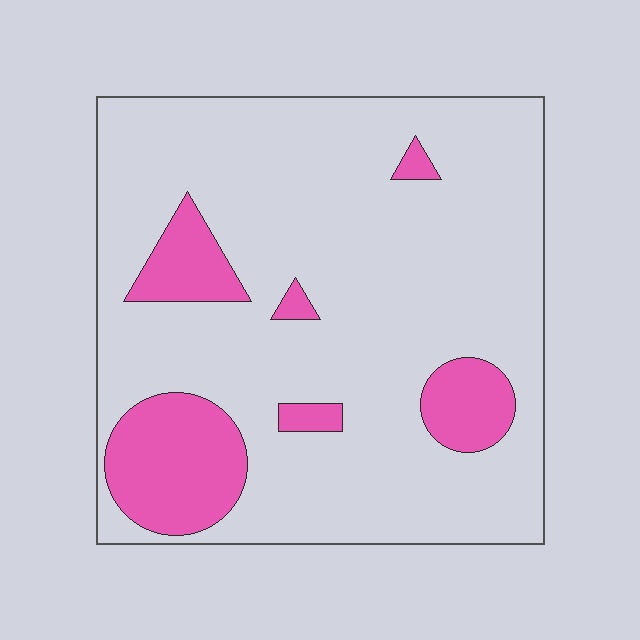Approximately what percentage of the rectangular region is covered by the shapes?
Approximately 15%.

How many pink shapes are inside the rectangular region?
6.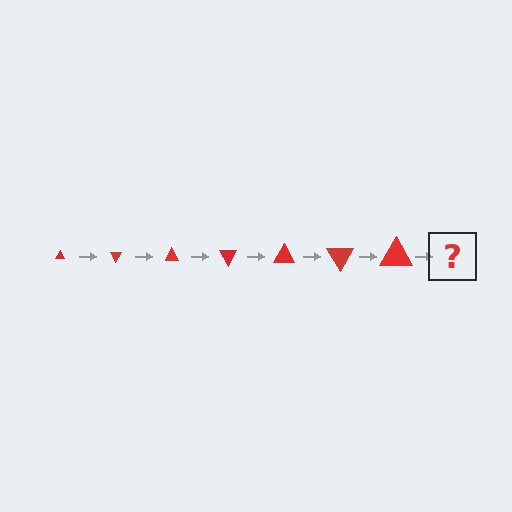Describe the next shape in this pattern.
It should be a triangle, larger than the previous one and rotated 420 degrees from the start.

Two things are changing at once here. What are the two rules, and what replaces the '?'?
The two rules are that the triangle grows larger each step and it rotates 60 degrees each step. The '?' should be a triangle, larger than the previous one and rotated 420 degrees from the start.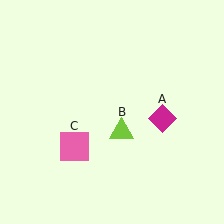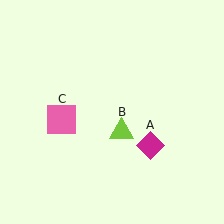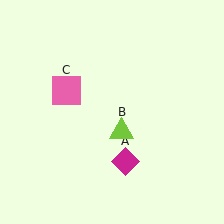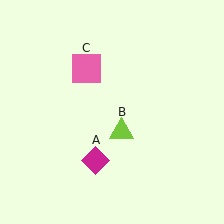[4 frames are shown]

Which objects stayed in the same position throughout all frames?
Lime triangle (object B) remained stationary.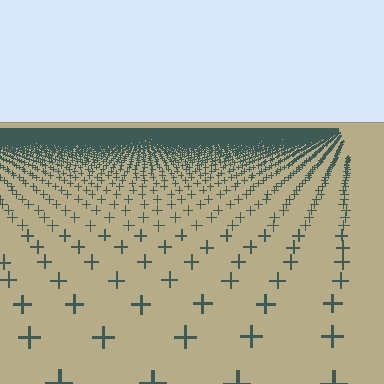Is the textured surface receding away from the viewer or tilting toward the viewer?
The surface is receding away from the viewer. Texture elements get smaller and denser toward the top.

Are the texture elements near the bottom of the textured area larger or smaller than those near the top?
Larger. Near the bottom, elements are closer to the viewer and appear at a bigger on-screen size.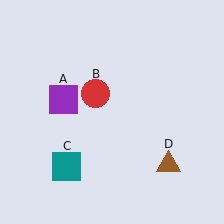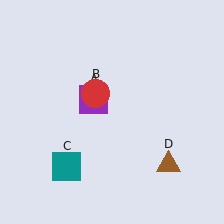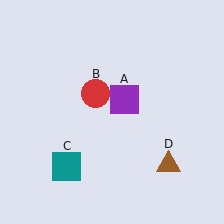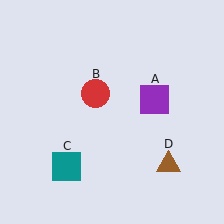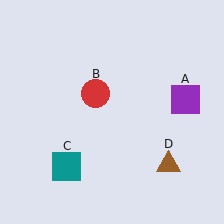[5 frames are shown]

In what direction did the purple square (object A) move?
The purple square (object A) moved right.